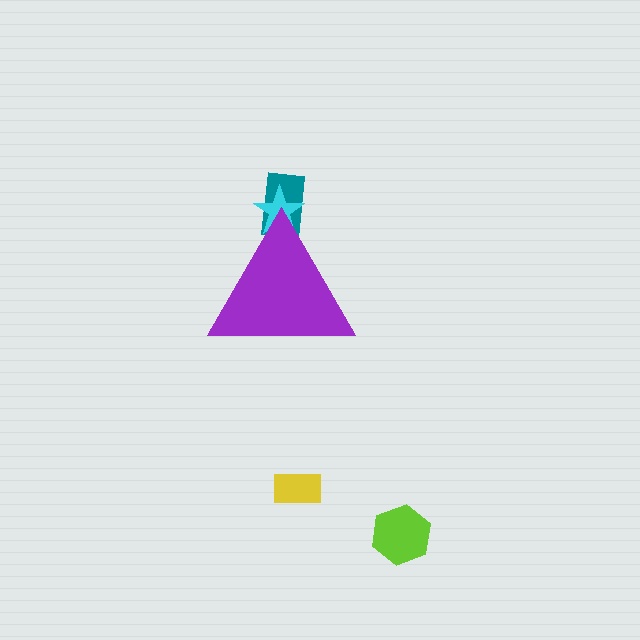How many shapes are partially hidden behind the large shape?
2 shapes are partially hidden.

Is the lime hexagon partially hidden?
No, the lime hexagon is fully visible.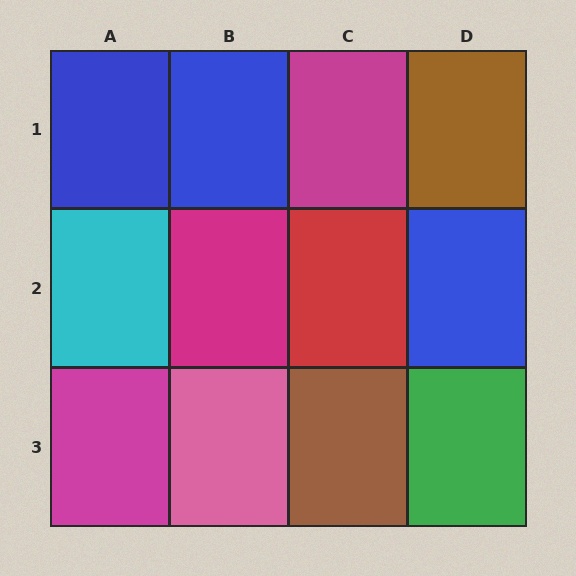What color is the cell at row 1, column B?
Blue.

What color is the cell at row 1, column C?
Magenta.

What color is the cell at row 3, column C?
Brown.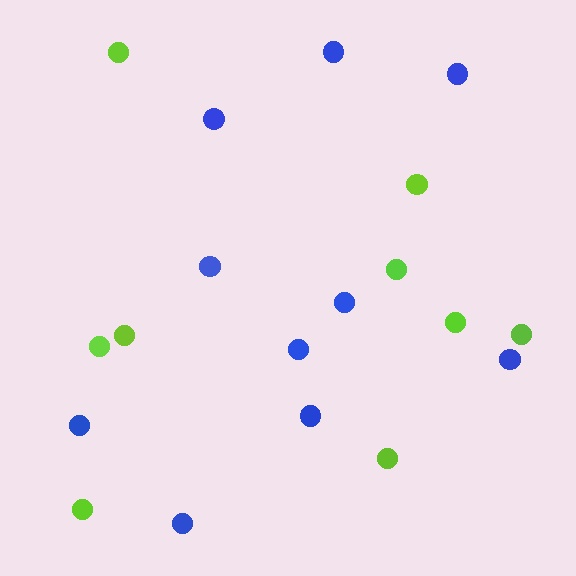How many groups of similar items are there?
There are 2 groups: one group of blue circles (10) and one group of lime circles (9).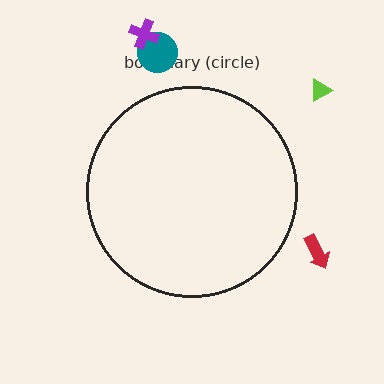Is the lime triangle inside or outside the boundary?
Outside.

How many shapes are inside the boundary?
0 inside, 4 outside.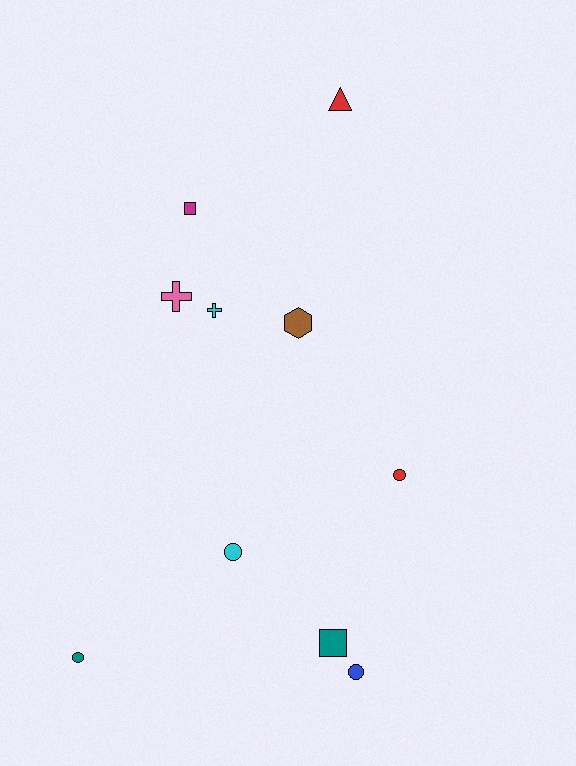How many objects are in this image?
There are 10 objects.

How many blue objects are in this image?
There is 1 blue object.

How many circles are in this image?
There are 4 circles.